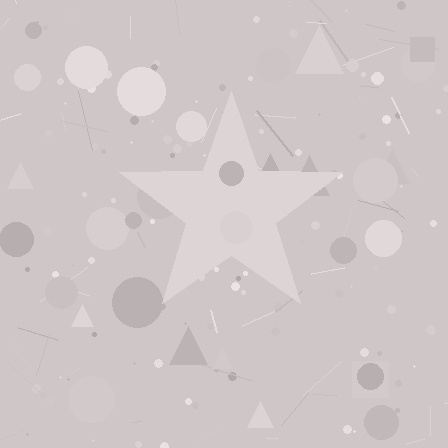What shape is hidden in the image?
A star is hidden in the image.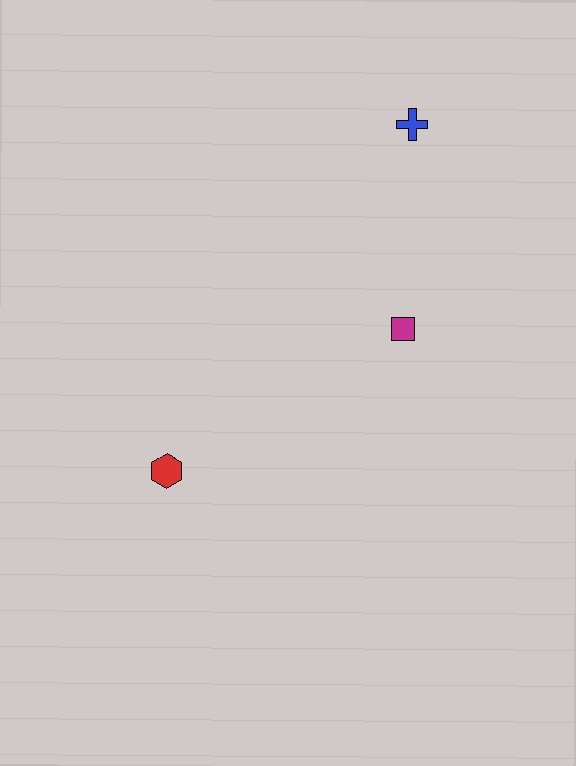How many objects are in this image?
There are 3 objects.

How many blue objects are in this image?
There is 1 blue object.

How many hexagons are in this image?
There is 1 hexagon.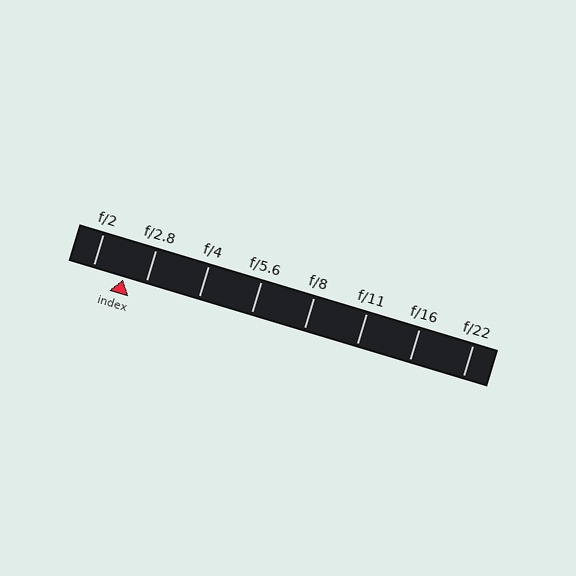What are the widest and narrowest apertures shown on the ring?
The widest aperture shown is f/2 and the narrowest is f/22.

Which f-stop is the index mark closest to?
The index mark is closest to f/2.8.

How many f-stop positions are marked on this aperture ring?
There are 8 f-stop positions marked.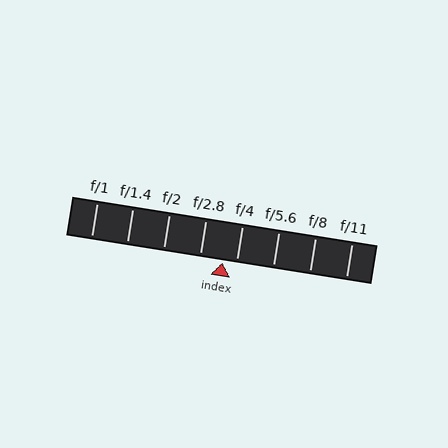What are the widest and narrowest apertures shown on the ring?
The widest aperture shown is f/1 and the narrowest is f/11.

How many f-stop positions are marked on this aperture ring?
There are 8 f-stop positions marked.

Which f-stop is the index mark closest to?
The index mark is closest to f/4.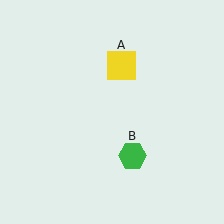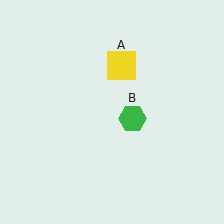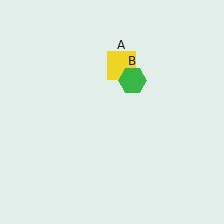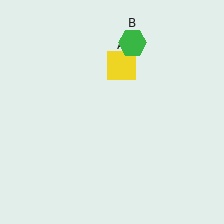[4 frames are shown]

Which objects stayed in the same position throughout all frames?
Yellow square (object A) remained stationary.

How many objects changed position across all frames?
1 object changed position: green hexagon (object B).